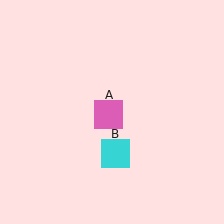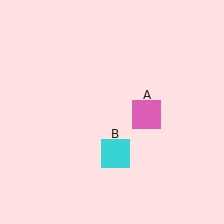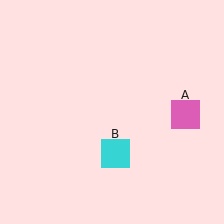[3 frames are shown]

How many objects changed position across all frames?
1 object changed position: pink square (object A).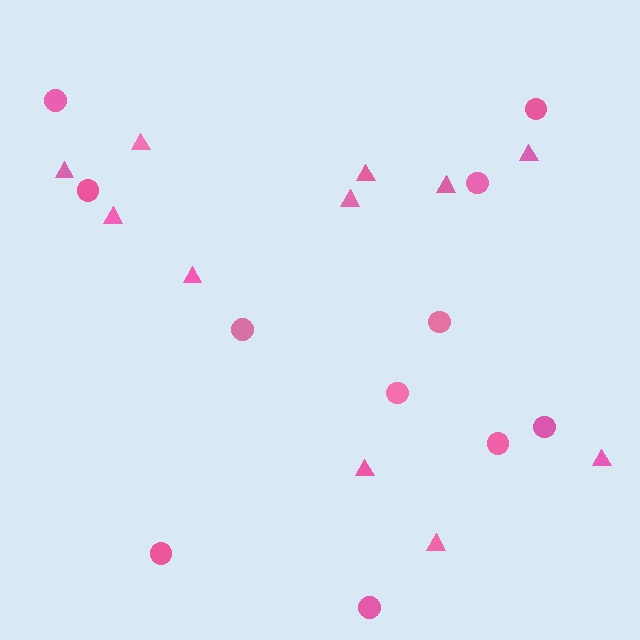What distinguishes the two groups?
There are 2 groups: one group of triangles (11) and one group of circles (11).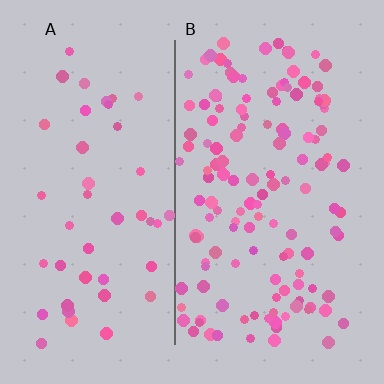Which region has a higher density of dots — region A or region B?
B (the right).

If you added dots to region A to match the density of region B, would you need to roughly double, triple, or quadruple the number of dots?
Approximately triple.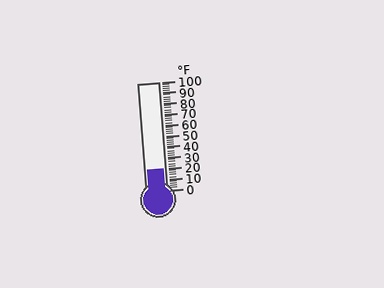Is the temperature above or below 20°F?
The temperature is at 20°F.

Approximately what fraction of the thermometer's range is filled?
The thermometer is filled to approximately 20% of its range.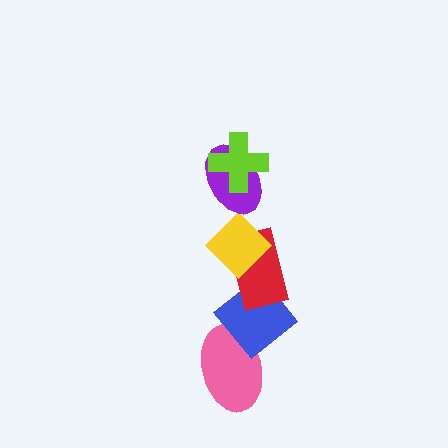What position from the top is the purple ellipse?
The purple ellipse is 2nd from the top.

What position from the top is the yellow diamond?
The yellow diamond is 3rd from the top.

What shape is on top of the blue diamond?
The red rectangle is on top of the blue diamond.